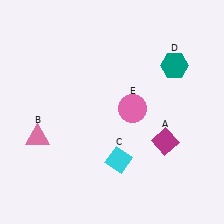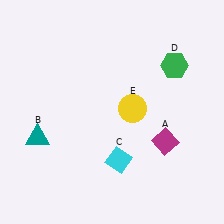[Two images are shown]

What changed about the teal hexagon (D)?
In Image 1, D is teal. In Image 2, it changed to green.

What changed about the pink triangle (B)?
In Image 1, B is pink. In Image 2, it changed to teal.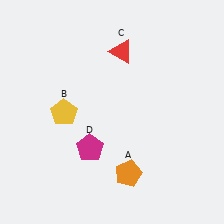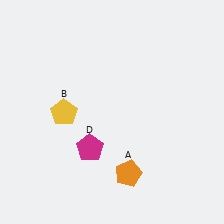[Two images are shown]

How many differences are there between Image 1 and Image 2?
There is 1 difference between the two images.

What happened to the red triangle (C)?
The red triangle (C) was removed in Image 2. It was in the top-right area of Image 1.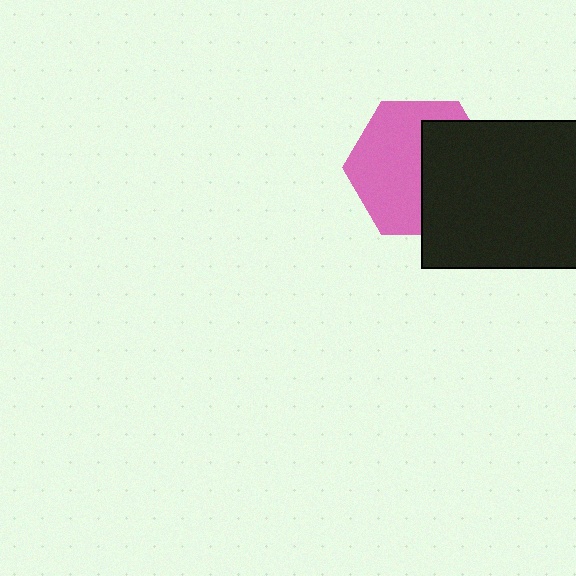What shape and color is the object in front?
The object in front is a black rectangle.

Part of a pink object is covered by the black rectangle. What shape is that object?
It is a hexagon.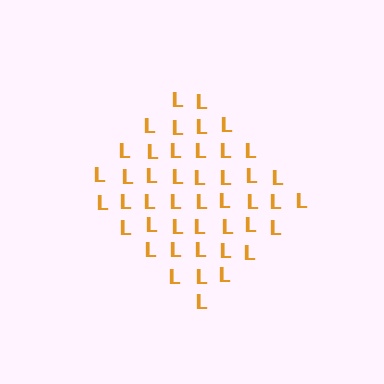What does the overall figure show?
The overall figure shows a diamond.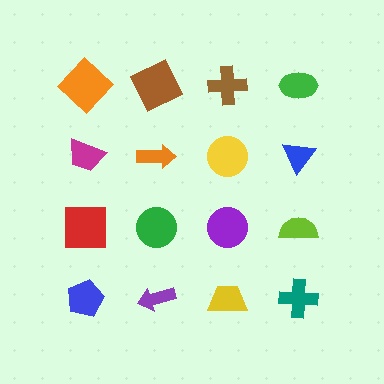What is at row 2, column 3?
A yellow circle.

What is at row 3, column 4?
A lime semicircle.